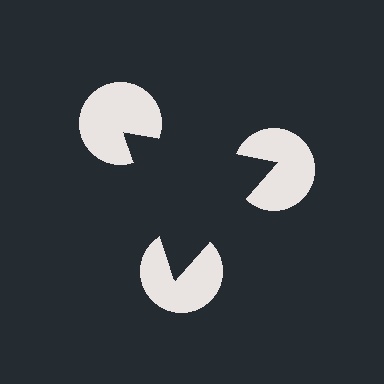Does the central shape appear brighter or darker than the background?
It typically appears slightly darker than the background, even though no actual brightness change is drawn.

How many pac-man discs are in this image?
There are 3 — one at each vertex of the illusory triangle.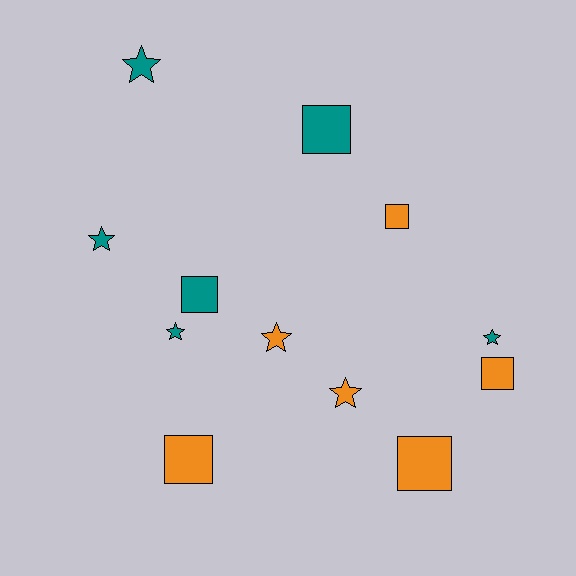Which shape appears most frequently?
Square, with 6 objects.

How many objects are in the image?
There are 12 objects.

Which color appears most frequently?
Teal, with 6 objects.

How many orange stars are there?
There are 2 orange stars.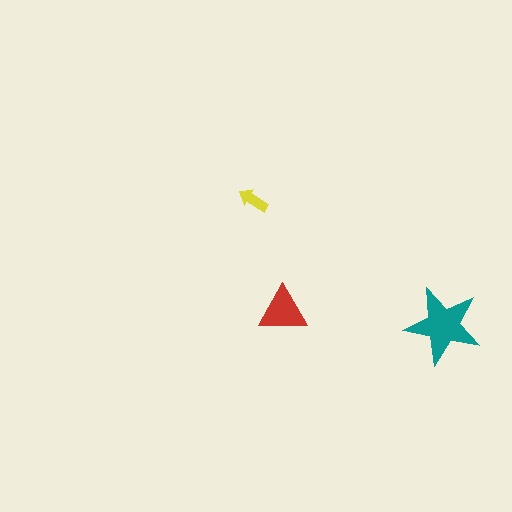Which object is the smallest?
The yellow arrow.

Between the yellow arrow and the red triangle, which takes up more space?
The red triangle.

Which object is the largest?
The teal star.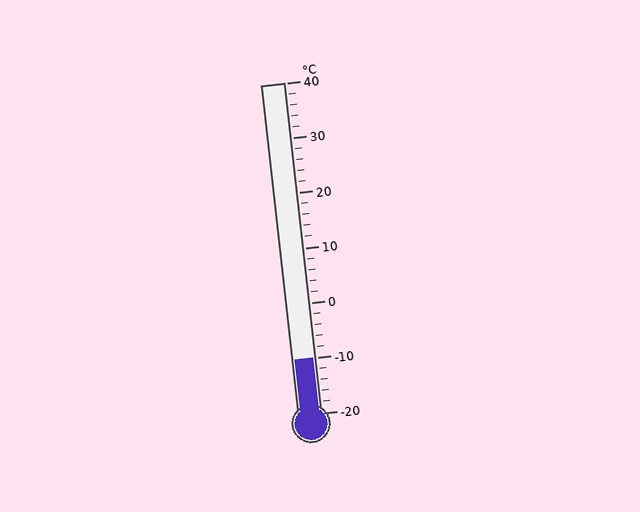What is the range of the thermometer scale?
The thermometer scale ranges from -20°C to 40°C.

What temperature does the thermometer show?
The thermometer shows approximately -10°C.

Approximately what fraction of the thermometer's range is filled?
The thermometer is filled to approximately 15% of its range.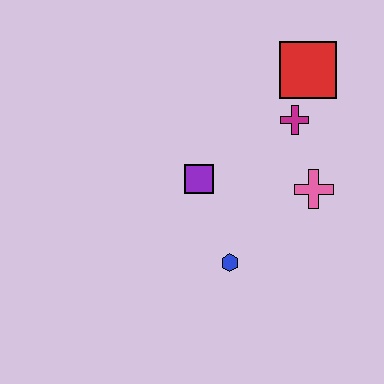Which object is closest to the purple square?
The blue hexagon is closest to the purple square.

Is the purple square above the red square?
No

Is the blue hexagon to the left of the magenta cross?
Yes